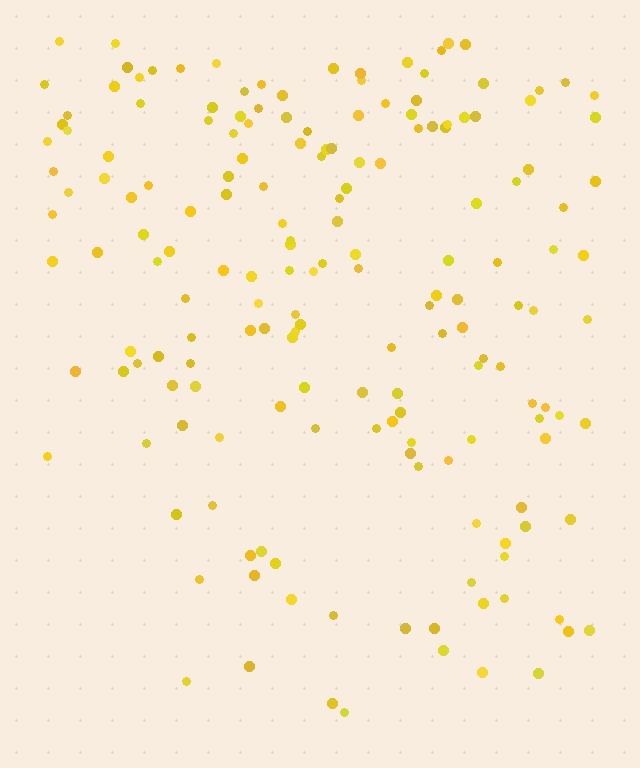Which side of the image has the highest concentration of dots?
The top.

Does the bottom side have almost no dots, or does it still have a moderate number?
Still a moderate number, just noticeably fewer than the top.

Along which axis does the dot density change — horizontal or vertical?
Vertical.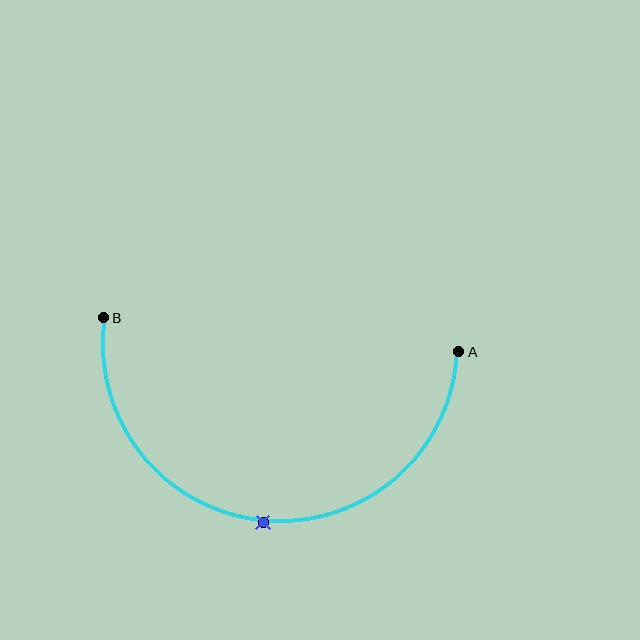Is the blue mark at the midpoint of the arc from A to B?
Yes. The blue mark lies on the arc at equal arc-length from both A and B — it is the arc midpoint.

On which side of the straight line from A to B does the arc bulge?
The arc bulges below the straight line connecting A and B.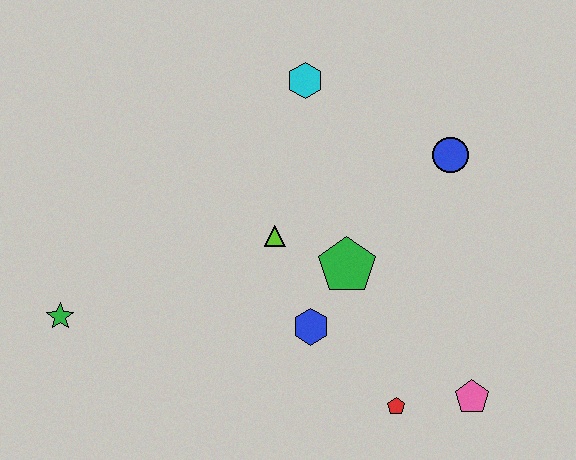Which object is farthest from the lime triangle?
The pink pentagon is farthest from the lime triangle.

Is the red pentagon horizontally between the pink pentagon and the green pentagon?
Yes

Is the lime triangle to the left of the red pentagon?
Yes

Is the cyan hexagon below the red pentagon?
No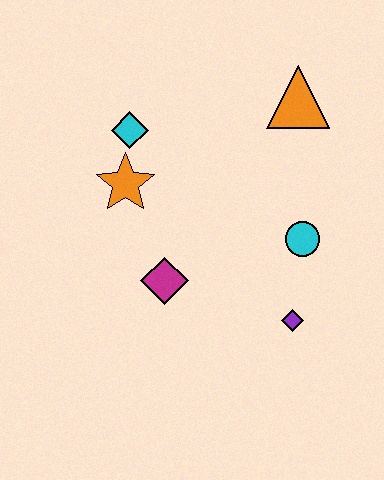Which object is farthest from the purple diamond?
The cyan diamond is farthest from the purple diamond.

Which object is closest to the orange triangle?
The cyan circle is closest to the orange triangle.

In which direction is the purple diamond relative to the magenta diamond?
The purple diamond is to the right of the magenta diamond.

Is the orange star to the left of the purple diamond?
Yes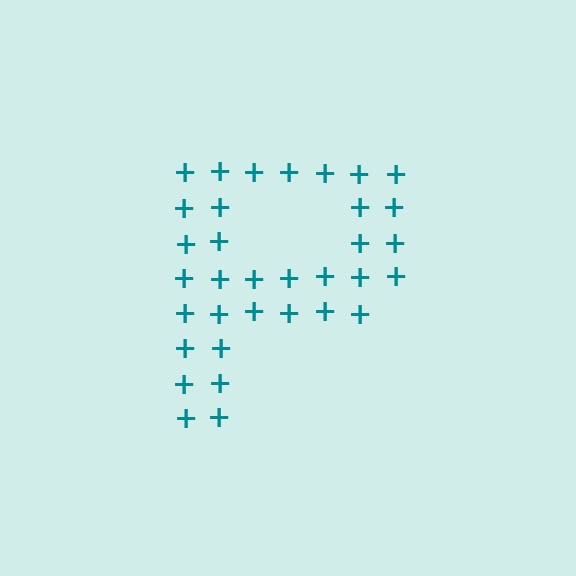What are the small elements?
The small elements are plus signs.